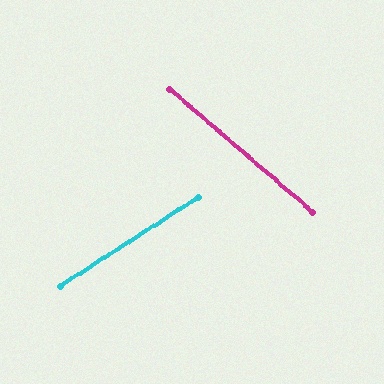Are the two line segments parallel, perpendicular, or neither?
Neither parallel nor perpendicular — they differ by about 73°.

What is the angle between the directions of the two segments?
Approximately 73 degrees.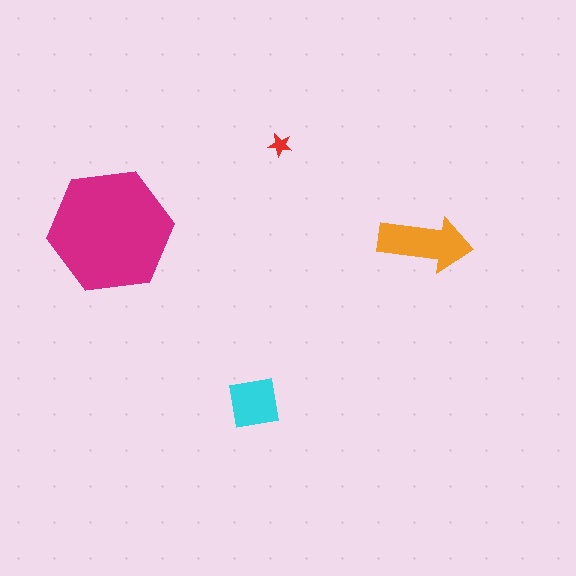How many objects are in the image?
There are 4 objects in the image.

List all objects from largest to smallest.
The magenta hexagon, the orange arrow, the cyan square, the red star.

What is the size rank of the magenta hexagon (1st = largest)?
1st.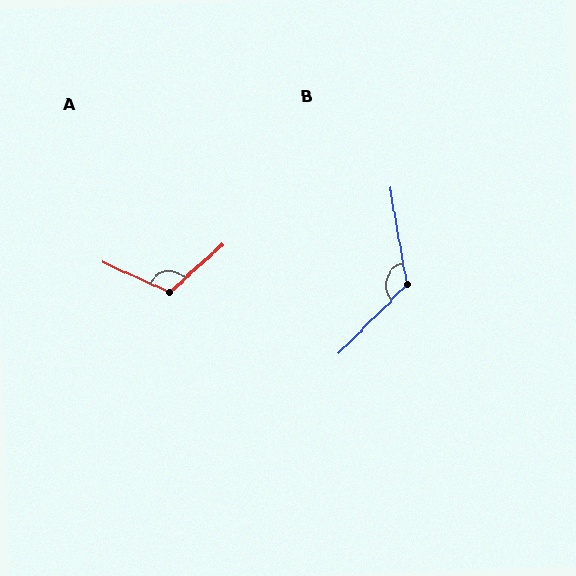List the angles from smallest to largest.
A (114°), B (126°).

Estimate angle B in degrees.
Approximately 126 degrees.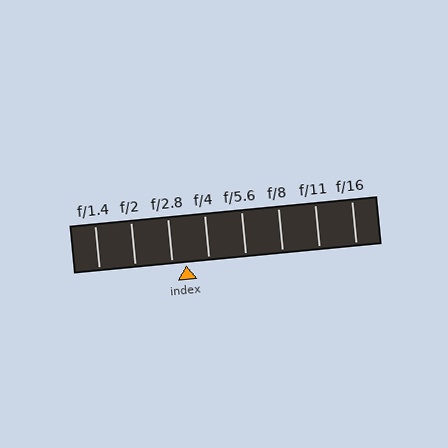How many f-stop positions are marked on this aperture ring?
There are 8 f-stop positions marked.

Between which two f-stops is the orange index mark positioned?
The index mark is between f/2.8 and f/4.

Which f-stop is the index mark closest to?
The index mark is closest to f/2.8.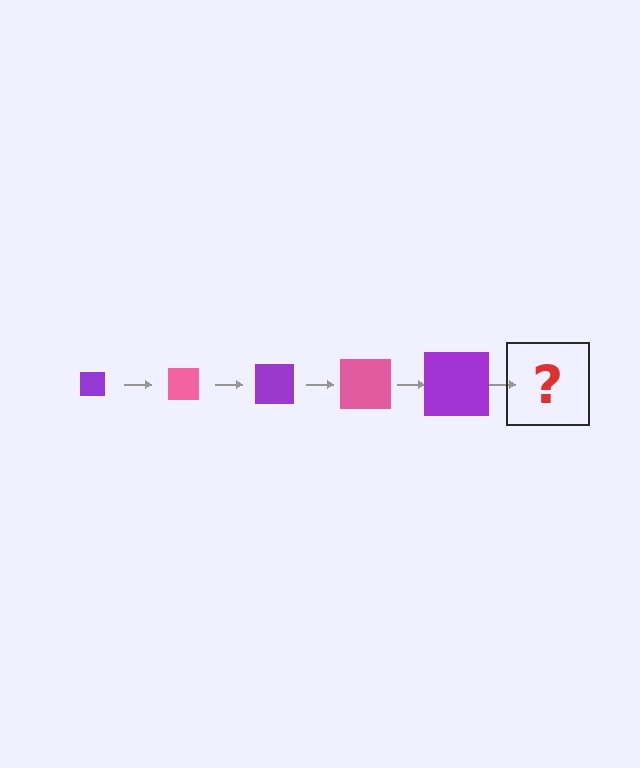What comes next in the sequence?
The next element should be a pink square, larger than the previous one.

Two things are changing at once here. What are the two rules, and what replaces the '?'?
The two rules are that the square grows larger each step and the color cycles through purple and pink. The '?' should be a pink square, larger than the previous one.